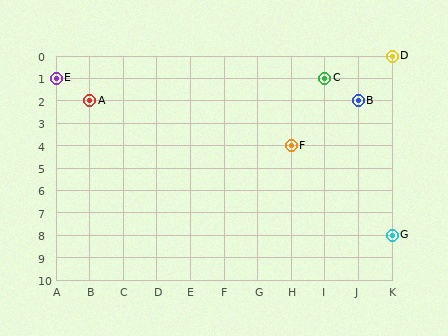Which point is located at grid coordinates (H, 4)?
Point F is at (H, 4).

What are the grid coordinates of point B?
Point B is at grid coordinates (J, 2).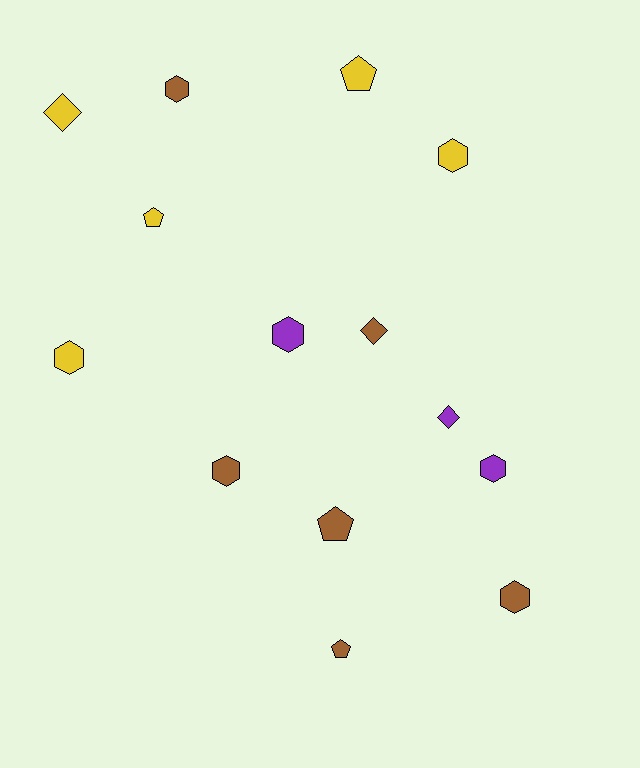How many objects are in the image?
There are 14 objects.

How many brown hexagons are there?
There are 3 brown hexagons.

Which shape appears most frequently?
Hexagon, with 7 objects.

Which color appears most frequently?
Brown, with 6 objects.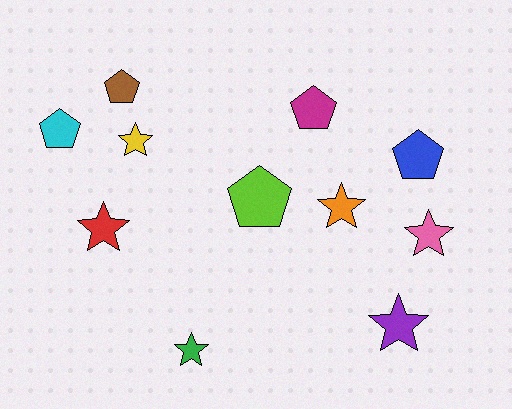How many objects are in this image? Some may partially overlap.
There are 11 objects.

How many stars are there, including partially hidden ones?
There are 6 stars.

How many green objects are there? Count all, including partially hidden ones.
There is 1 green object.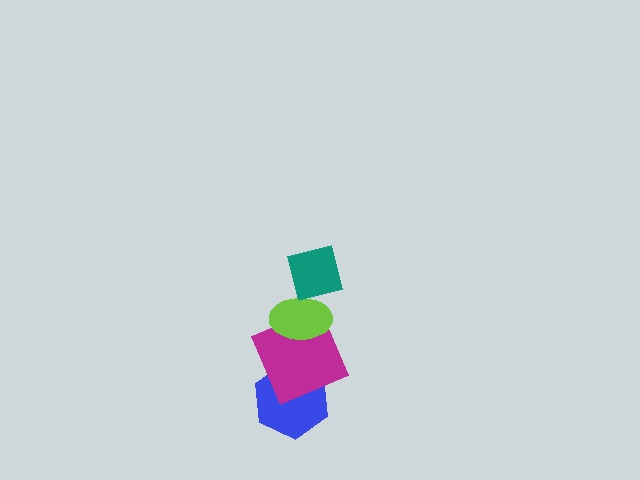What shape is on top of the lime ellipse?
The teal square is on top of the lime ellipse.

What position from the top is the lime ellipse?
The lime ellipse is 2nd from the top.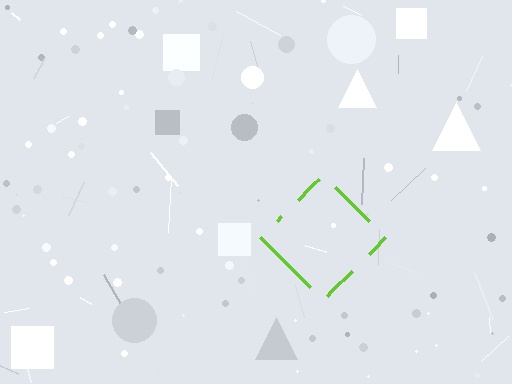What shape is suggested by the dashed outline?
The dashed outline suggests a diamond.